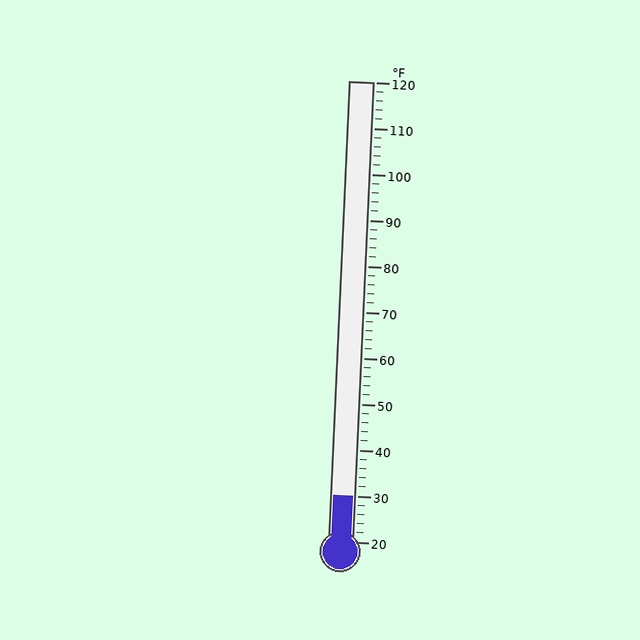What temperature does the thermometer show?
The thermometer shows approximately 30°F.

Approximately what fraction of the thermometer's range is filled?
The thermometer is filled to approximately 10% of its range.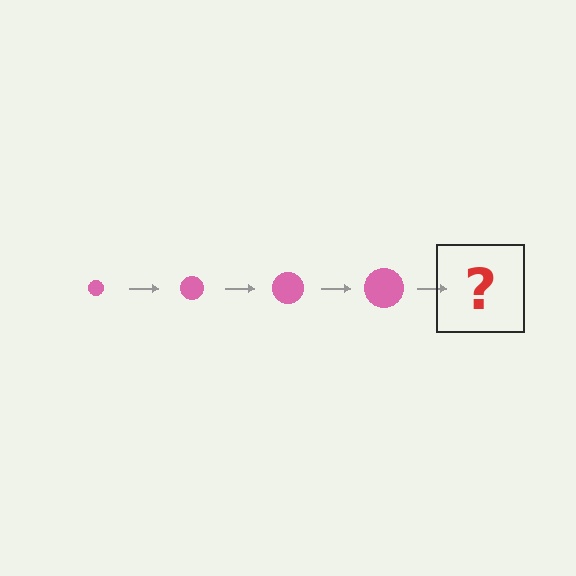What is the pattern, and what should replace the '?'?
The pattern is that the circle gets progressively larger each step. The '?' should be a pink circle, larger than the previous one.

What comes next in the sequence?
The next element should be a pink circle, larger than the previous one.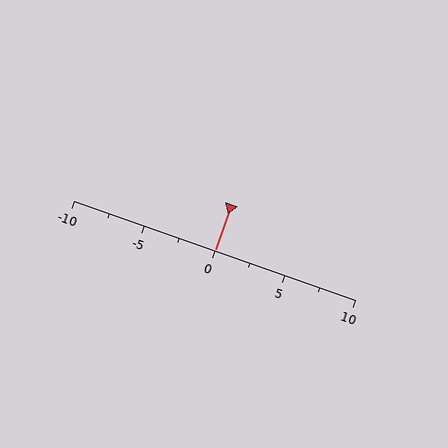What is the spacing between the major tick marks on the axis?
The major ticks are spaced 5 apart.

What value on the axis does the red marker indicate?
The marker indicates approximately 0.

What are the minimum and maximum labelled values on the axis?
The axis runs from -10 to 10.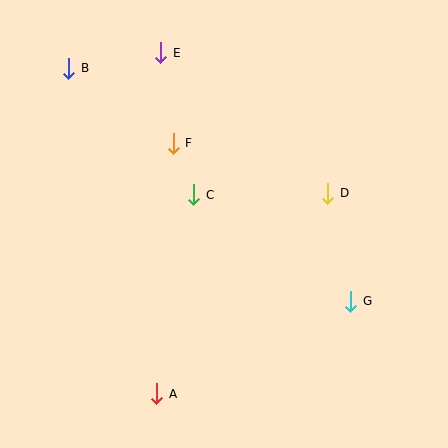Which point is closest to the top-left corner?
Point B is closest to the top-left corner.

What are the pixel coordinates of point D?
Point D is at (328, 193).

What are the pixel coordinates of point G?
Point G is at (351, 301).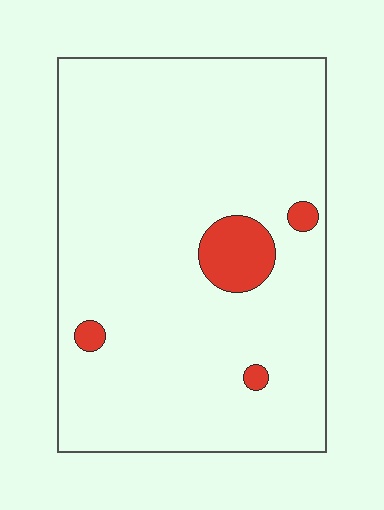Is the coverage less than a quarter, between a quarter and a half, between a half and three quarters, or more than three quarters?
Less than a quarter.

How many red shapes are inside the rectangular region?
4.